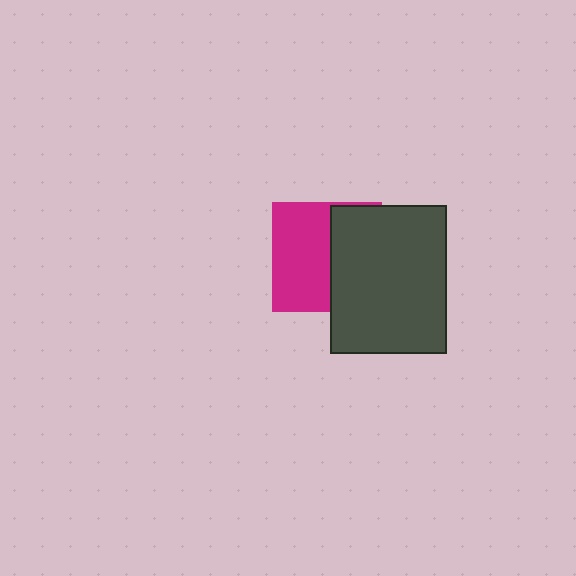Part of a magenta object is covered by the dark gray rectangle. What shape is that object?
It is a square.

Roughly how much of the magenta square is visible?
About half of it is visible (roughly 54%).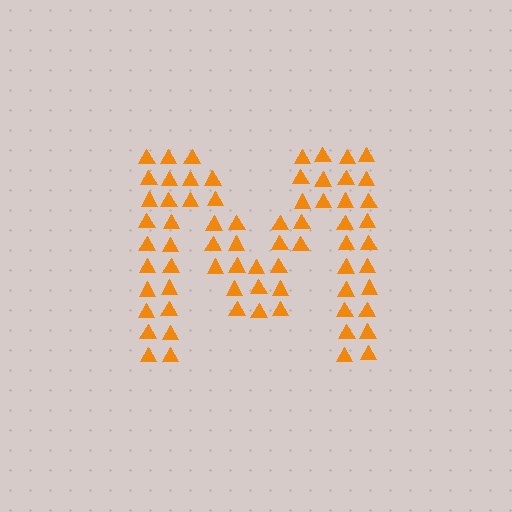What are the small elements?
The small elements are triangles.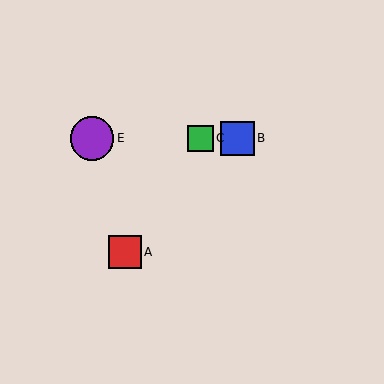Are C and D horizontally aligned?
Yes, both are at y≈138.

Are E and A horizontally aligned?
No, E is at y≈138 and A is at y≈252.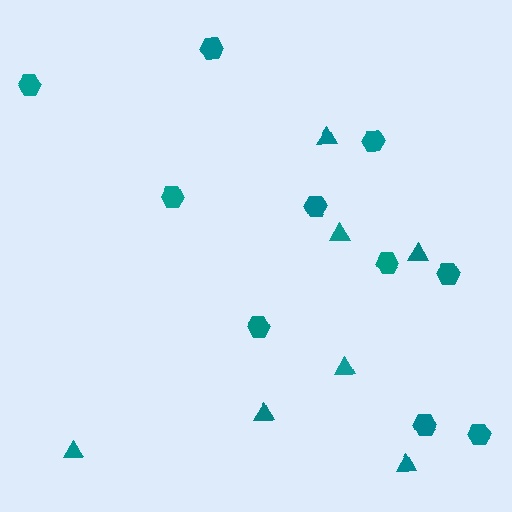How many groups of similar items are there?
There are 2 groups: one group of triangles (7) and one group of hexagons (10).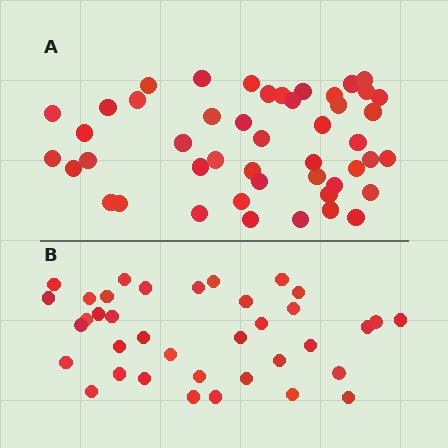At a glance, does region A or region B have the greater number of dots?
Region A (the top region) has more dots.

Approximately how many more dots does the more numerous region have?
Region A has roughly 10 or so more dots than region B.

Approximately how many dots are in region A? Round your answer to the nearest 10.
About 50 dots. (The exact count is 47, which rounds to 50.)